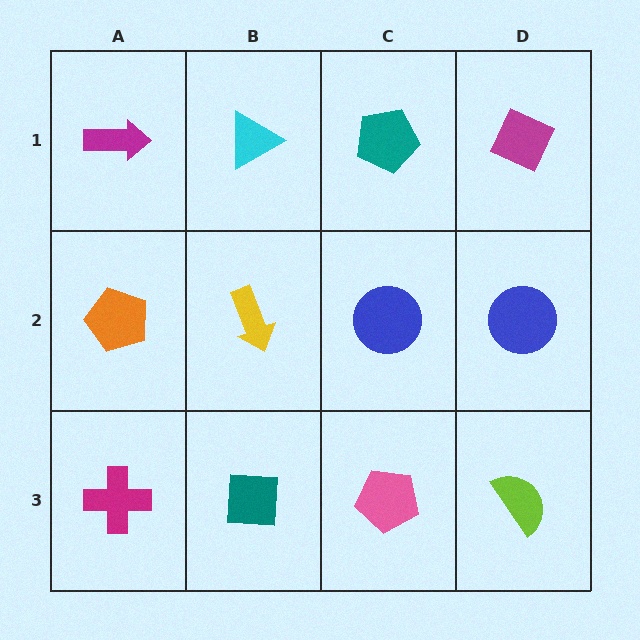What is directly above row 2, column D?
A magenta diamond.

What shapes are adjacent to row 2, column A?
A magenta arrow (row 1, column A), a magenta cross (row 3, column A), a yellow arrow (row 2, column B).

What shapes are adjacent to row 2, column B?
A cyan triangle (row 1, column B), a teal square (row 3, column B), an orange pentagon (row 2, column A), a blue circle (row 2, column C).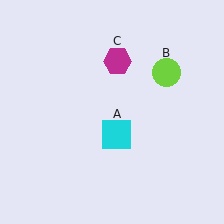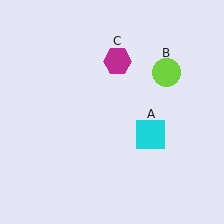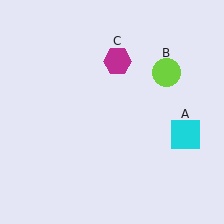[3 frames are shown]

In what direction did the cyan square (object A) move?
The cyan square (object A) moved right.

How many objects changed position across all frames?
1 object changed position: cyan square (object A).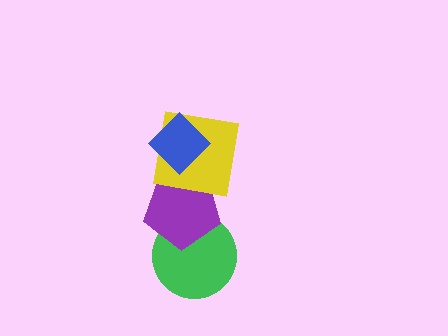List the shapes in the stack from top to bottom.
From top to bottom: the blue diamond, the yellow square, the purple pentagon, the green circle.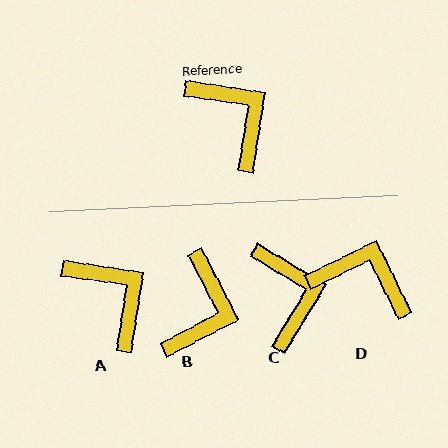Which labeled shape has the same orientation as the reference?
A.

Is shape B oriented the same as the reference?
No, it is off by about 54 degrees.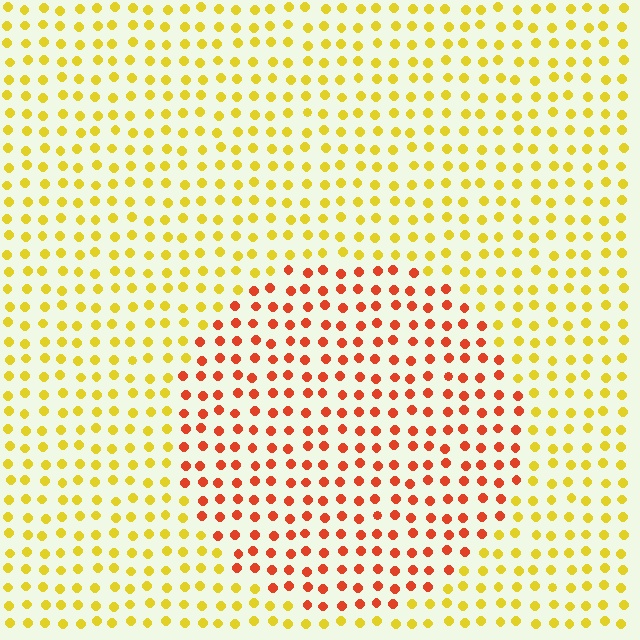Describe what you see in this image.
The image is filled with small yellow elements in a uniform arrangement. A circle-shaped region is visible where the elements are tinted to a slightly different hue, forming a subtle color boundary.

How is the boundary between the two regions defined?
The boundary is defined purely by a slight shift in hue (about 46 degrees). Spacing, size, and orientation are identical on both sides.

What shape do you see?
I see a circle.